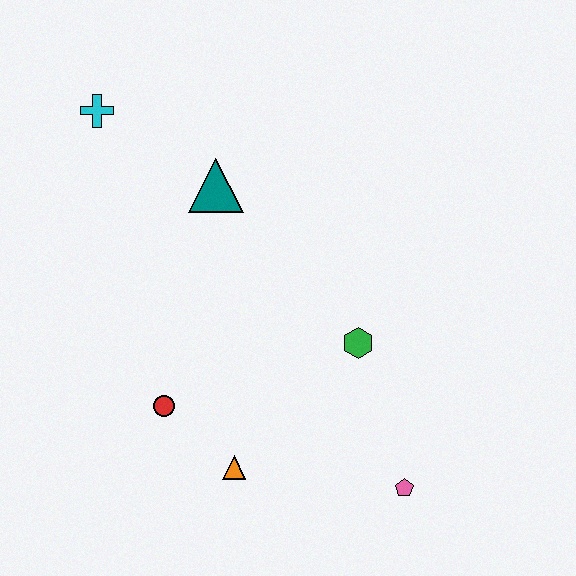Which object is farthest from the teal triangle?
The pink pentagon is farthest from the teal triangle.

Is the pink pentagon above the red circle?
No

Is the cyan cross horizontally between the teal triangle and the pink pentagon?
No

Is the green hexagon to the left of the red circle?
No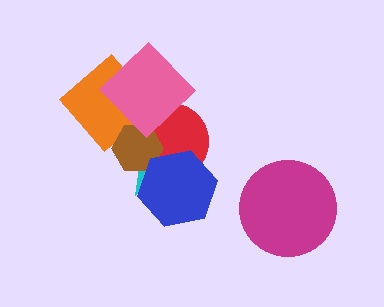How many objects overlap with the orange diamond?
4 objects overlap with the orange diamond.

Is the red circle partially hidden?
Yes, it is partially covered by another shape.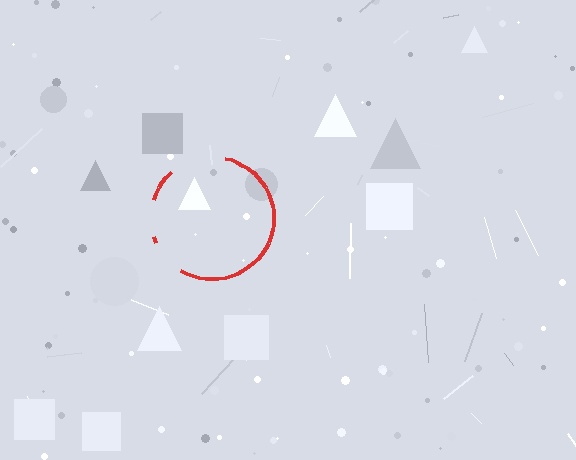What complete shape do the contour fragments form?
The contour fragments form a circle.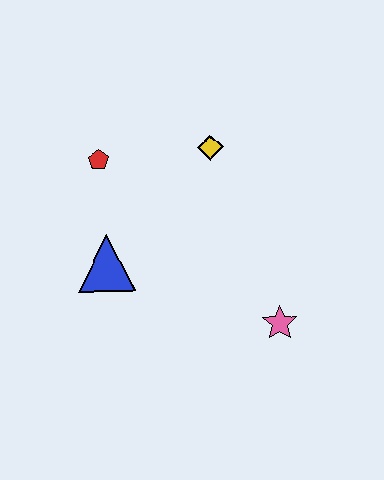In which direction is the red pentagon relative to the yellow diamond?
The red pentagon is to the left of the yellow diamond.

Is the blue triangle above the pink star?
Yes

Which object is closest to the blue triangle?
The red pentagon is closest to the blue triangle.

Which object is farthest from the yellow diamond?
The pink star is farthest from the yellow diamond.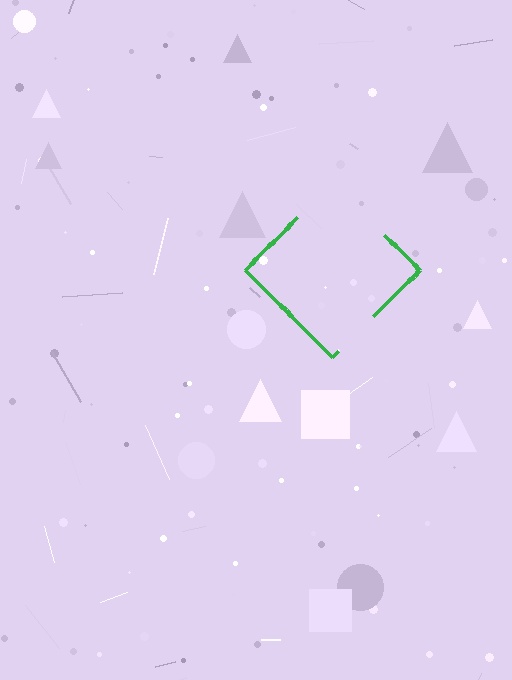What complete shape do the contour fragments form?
The contour fragments form a diamond.